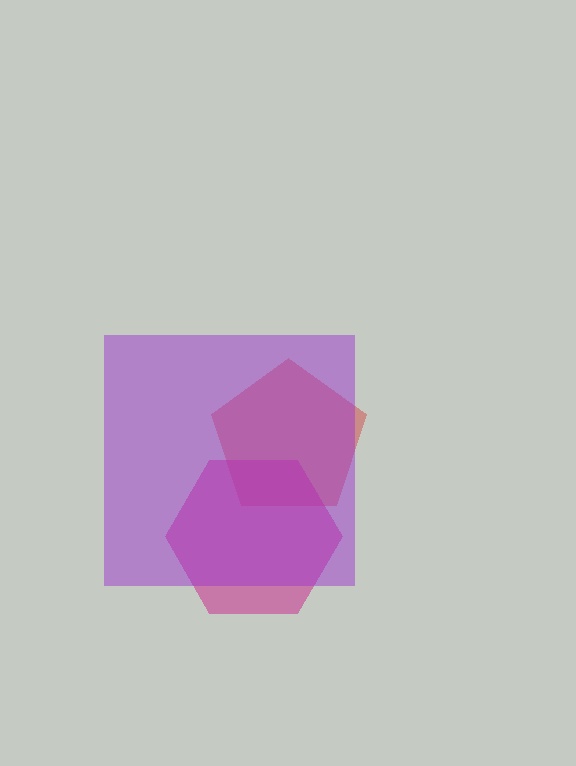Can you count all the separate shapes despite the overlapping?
Yes, there are 3 separate shapes.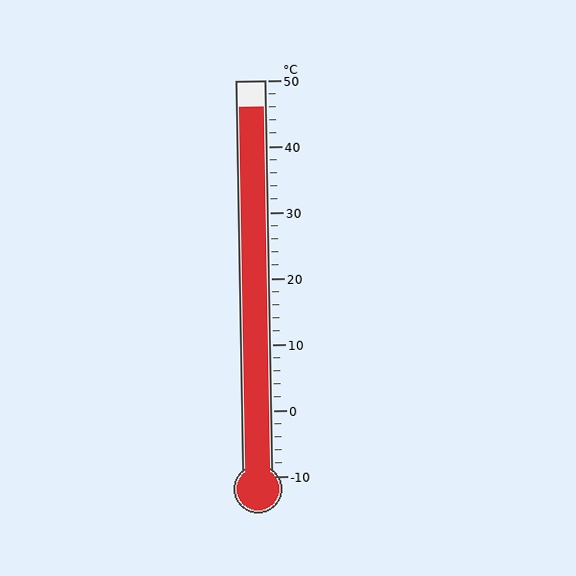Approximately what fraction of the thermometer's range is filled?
The thermometer is filled to approximately 95% of its range.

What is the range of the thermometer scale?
The thermometer scale ranges from -10°C to 50°C.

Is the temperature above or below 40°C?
The temperature is above 40°C.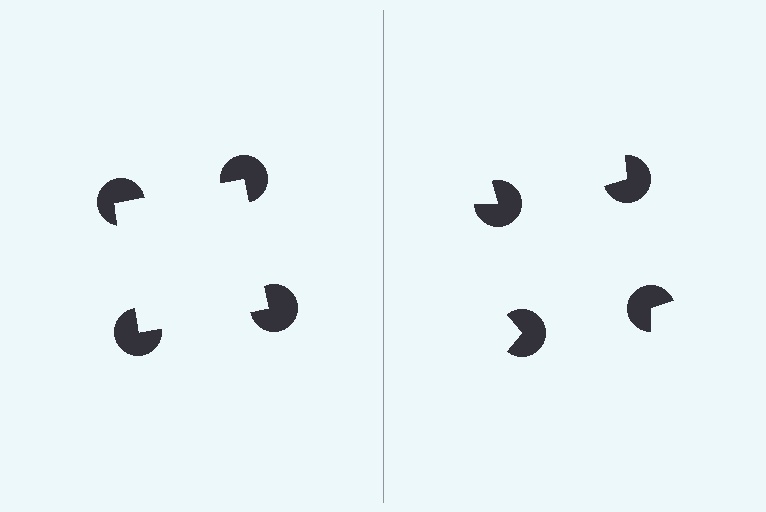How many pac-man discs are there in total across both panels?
8 — 4 on each side.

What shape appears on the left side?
An illusory square.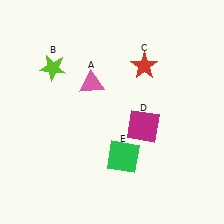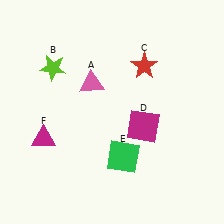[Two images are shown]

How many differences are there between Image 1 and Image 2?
There is 1 difference between the two images.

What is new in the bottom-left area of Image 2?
A magenta triangle (F) was added in the bottom-left area of Image 2.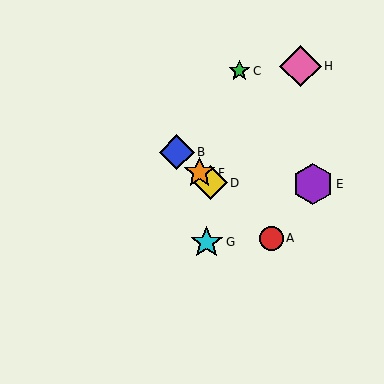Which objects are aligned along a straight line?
Objects A, B, D, F are aligned along a straight line.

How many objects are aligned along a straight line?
4 objects (A, B, D, F) are aligned along a straight line.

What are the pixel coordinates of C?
Object C is at (239, 71).